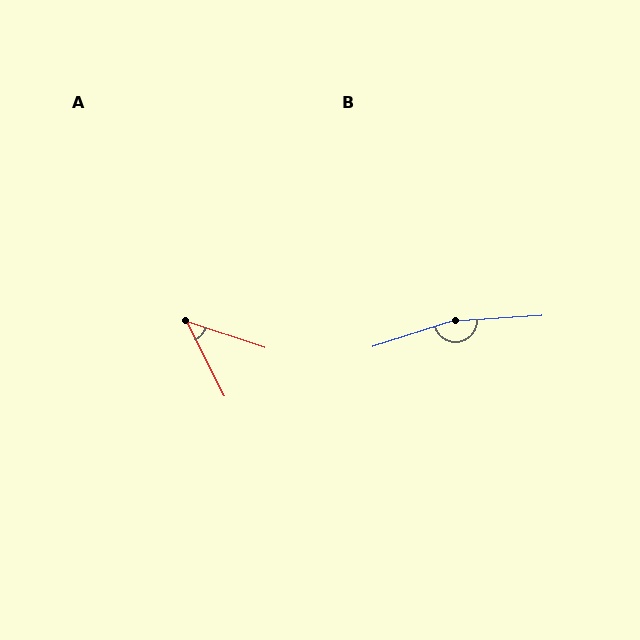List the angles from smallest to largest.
A (44°), B (165°).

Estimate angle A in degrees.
Approximately 44 degrees.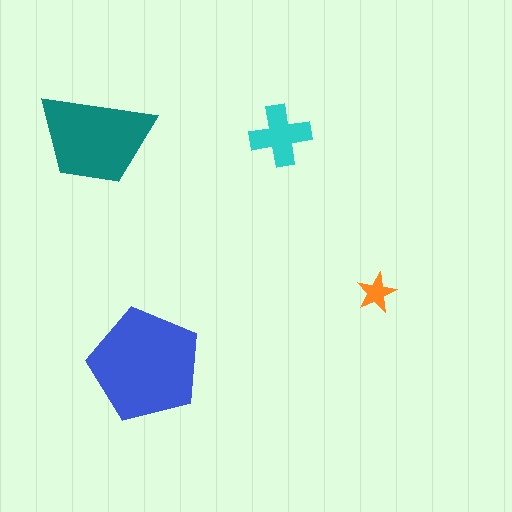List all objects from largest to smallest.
The blue pentagon, the teal trapezoid, the cyan cross, the orange star.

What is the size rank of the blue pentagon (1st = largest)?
1st.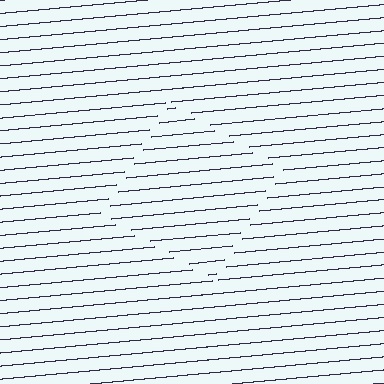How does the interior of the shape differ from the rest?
The interior of the shape contains the same grating, shifted by half a period — the contour is defined by the phase discontinuity where line-ends from the inner and outer gratings abut.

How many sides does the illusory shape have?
4 sides — the line-ends trace a square.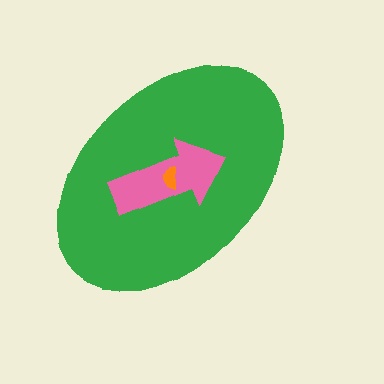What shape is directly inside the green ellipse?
The pink arrow.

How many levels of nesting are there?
3.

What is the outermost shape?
The green ellipse.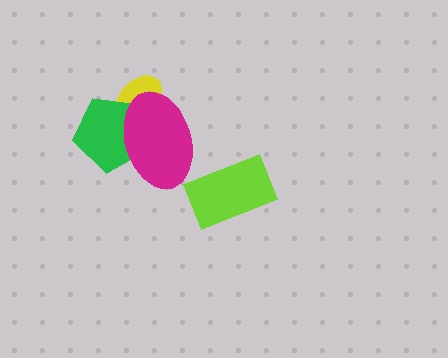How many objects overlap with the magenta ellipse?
2 objects overlap with the magenta ellipse.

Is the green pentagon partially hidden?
Yes, it is partially covered by another shape.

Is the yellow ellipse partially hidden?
Yes, it is partially covered by another shape.